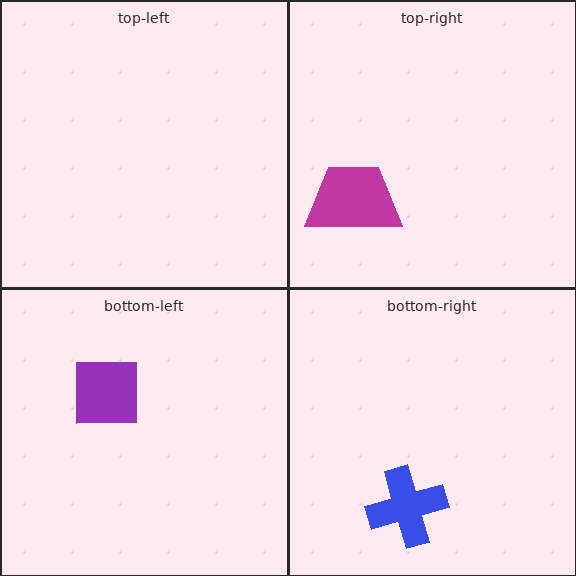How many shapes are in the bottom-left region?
1.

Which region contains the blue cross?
The bottom-right region.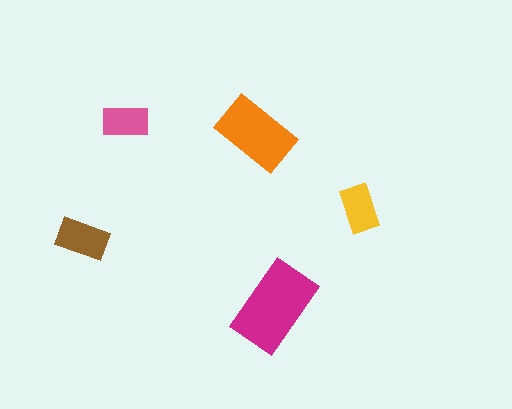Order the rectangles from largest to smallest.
the magenta one, the orange one, the brown one, the yellow one, the pink one.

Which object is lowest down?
The magenta rectangle is bottommost.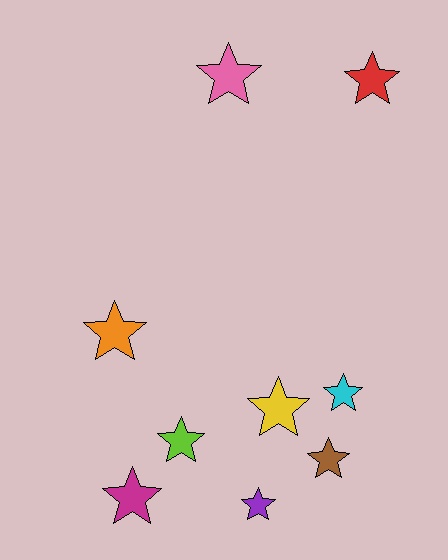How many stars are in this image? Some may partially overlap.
There are 9 stars.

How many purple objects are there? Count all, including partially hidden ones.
There is 1 purple object.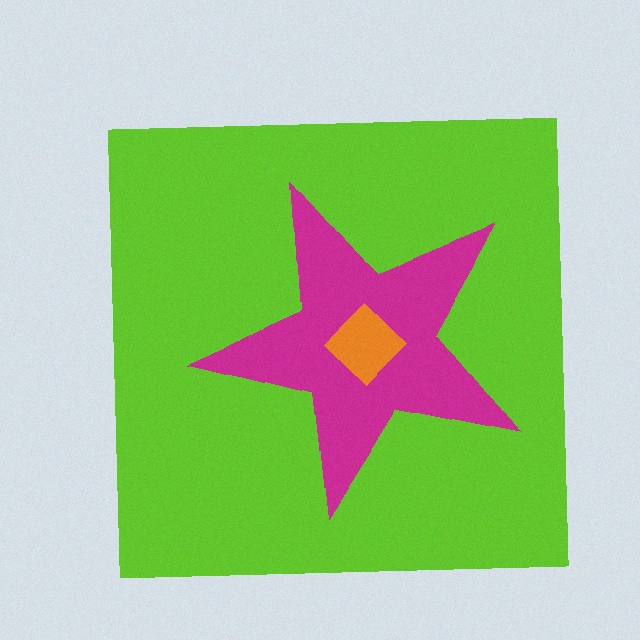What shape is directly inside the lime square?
The magenta star.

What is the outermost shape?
The lime square.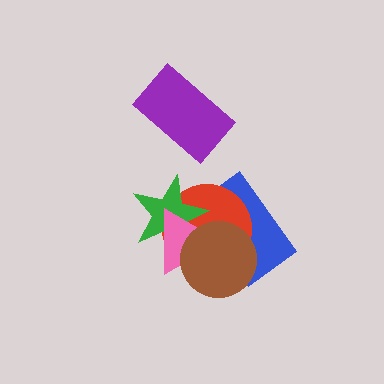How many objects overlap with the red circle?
4 objects overlap with the red circle.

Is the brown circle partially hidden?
No, no other shape covers it.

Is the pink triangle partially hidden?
Yes, it is partially covered by another shape.